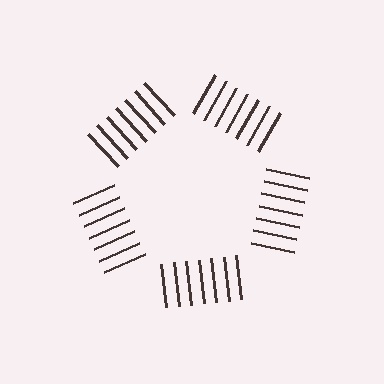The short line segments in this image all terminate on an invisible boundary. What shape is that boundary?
An illusory pentagon — the line segments terminate on its edges but no continuous stroke is drawn.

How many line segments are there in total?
35 — 7 along each of the 5 edges.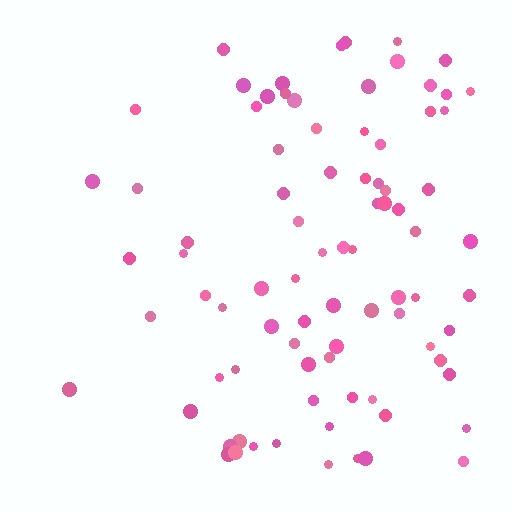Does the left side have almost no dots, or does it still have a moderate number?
Still a moderate number, just noticeably fewer than the right.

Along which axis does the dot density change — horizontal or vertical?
Horizontal.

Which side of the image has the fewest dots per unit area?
The left.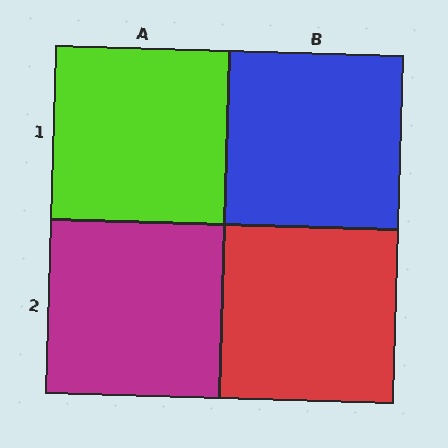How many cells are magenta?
1 cell is magenta.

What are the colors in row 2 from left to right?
Magenta, red.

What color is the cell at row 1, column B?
Blue.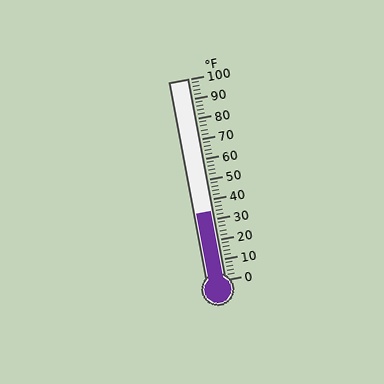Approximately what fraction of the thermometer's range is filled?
The thermometer is filled to approximately 35% of its range.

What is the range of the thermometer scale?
The thermometer scale ranges from 0°F to 100°F.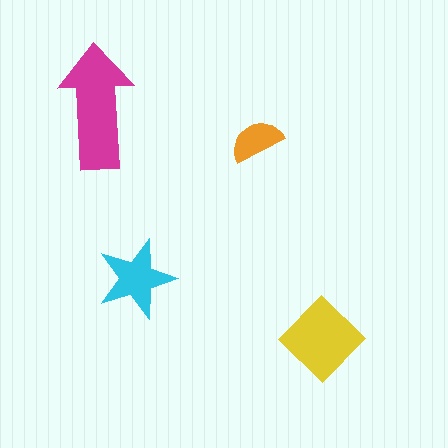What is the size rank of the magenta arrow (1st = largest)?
1st.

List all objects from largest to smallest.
The magenta arrow, the yellow diamond, the cyan star, the orange semicircle.